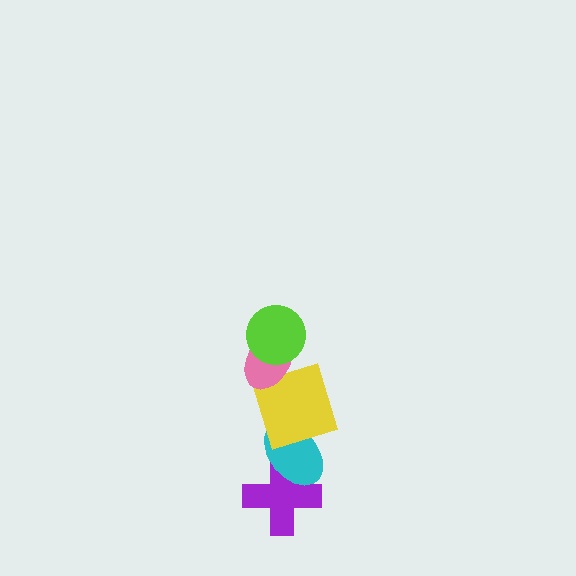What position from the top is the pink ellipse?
The pink ellipse is 2nd from the top.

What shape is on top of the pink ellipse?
The lime circle is on top of the pink ellipse.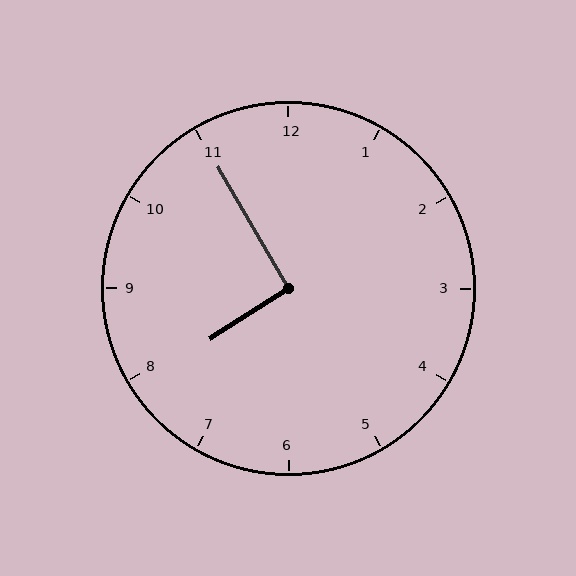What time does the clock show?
7:55.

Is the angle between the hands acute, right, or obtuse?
It is right.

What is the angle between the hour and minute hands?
Approximately 92 degrees.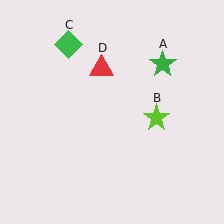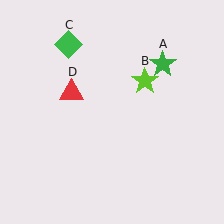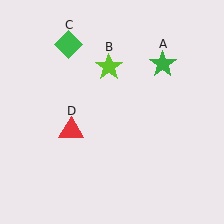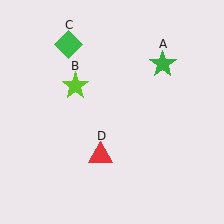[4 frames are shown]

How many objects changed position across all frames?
2 objects changed position: lime star (object B), red triangle (object D).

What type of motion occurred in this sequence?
The lime star (object B), red triangle (object D) rotated counterclockwise around the center of the scene.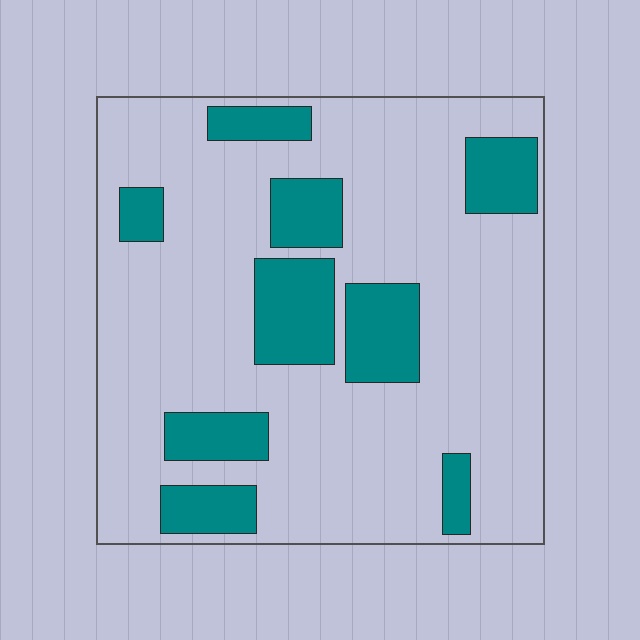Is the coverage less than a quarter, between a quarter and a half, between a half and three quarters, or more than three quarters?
Less than a quarter.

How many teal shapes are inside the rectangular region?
9.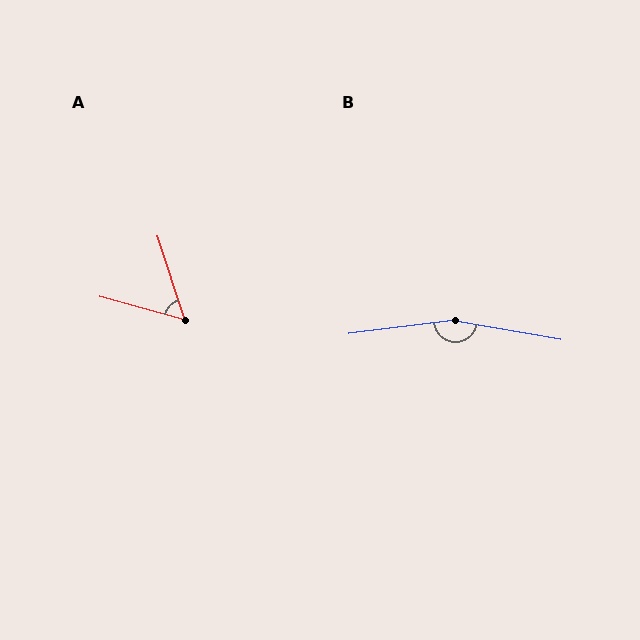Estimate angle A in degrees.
Approximately 57 degrees.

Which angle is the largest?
B, at approximately 163 degrees.